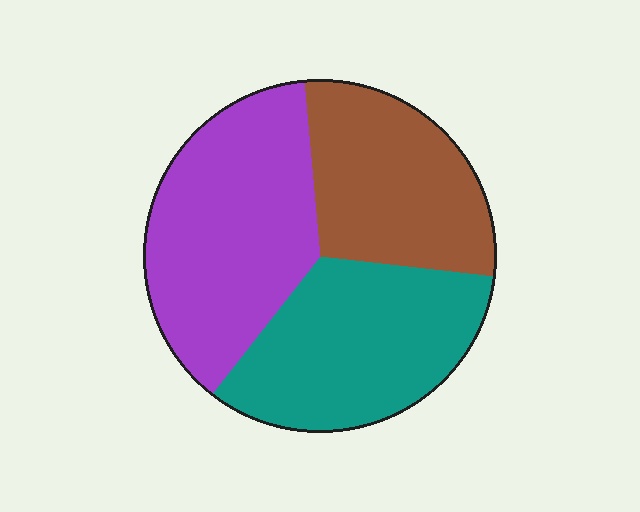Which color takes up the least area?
Brown, at roughly 30%.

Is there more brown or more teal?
Teal.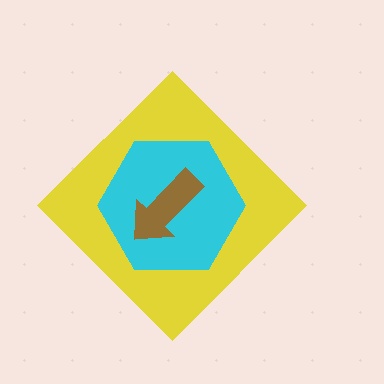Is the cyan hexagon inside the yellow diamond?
Yes.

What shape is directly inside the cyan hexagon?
The brown arrow.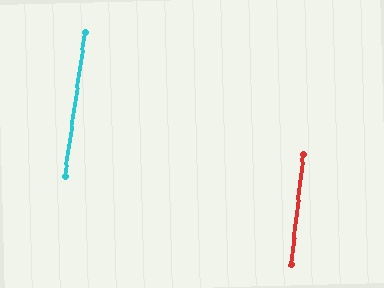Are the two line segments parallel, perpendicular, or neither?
Parallel — their directions differ by only 1.7°.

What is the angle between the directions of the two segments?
Approximately 2 degrees.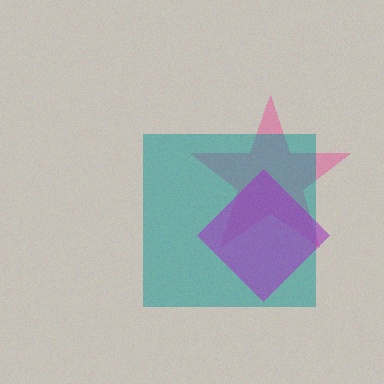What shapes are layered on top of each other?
The layered shapes are: a pink star, a teal square, a purple diamond.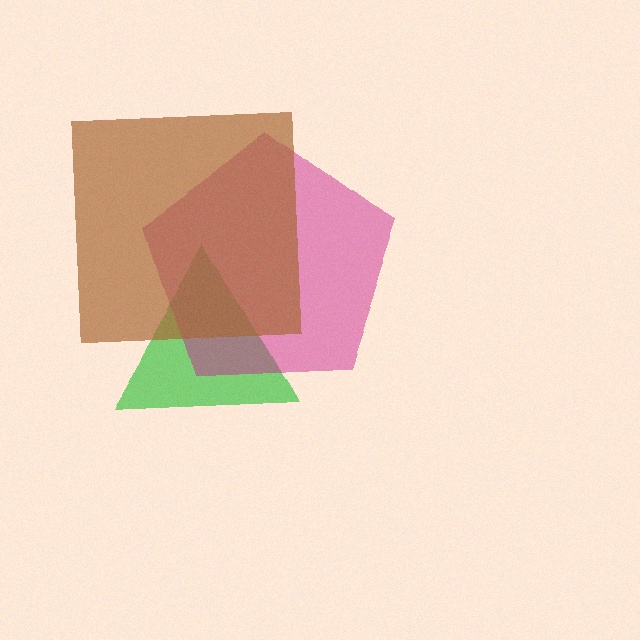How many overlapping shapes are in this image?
There are 3 overlapping shapes in the image.